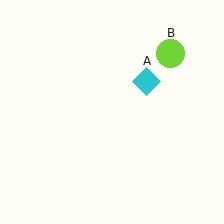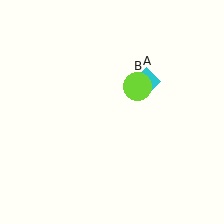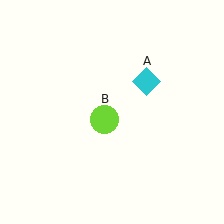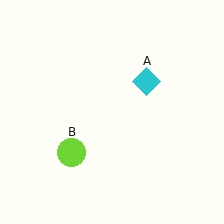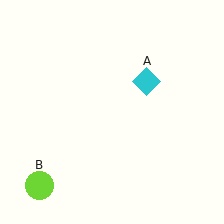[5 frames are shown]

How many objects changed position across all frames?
1 object changed position: lime circle (object B).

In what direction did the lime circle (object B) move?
The lime circle (object B) moved down and to the left.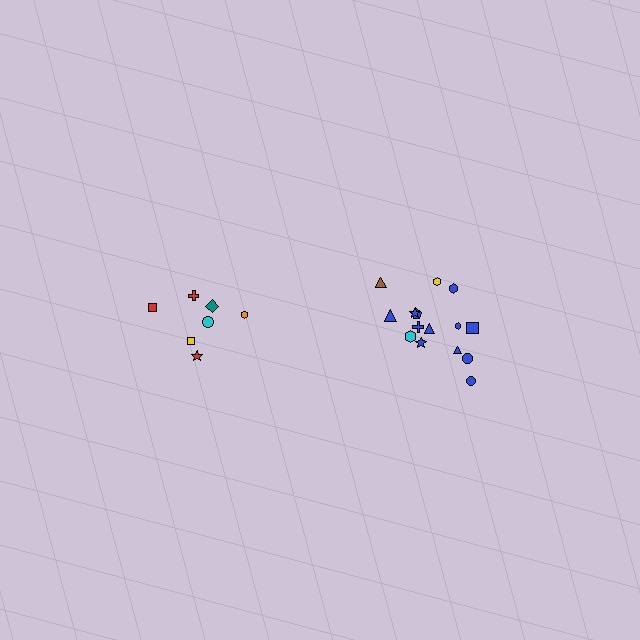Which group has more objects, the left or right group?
The right group.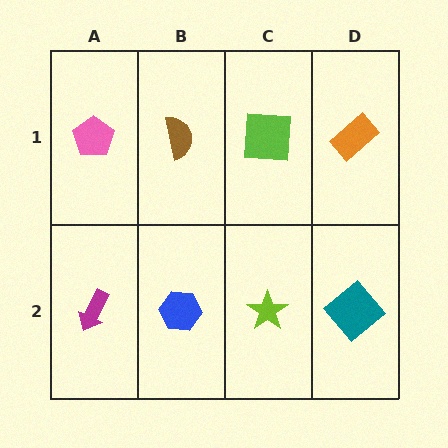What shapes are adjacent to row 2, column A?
A pink pentagon (row 1, column A), a blue hexagon (row 2, column B).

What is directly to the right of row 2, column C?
A teal diamond.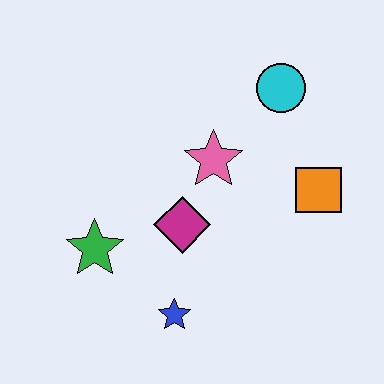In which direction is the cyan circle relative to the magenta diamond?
The cyan circle is above the magenta diamond.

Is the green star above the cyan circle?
No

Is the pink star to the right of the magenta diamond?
Yes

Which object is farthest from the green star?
The cyan circle is farthest from the green star.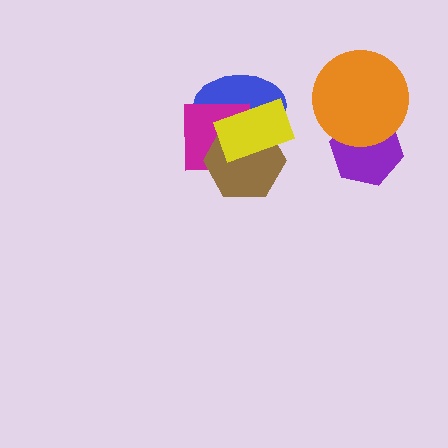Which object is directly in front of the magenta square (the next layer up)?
The brown hexagon is directly in front of the magenta square.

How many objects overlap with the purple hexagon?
1 object overlaps with the purple hexagon.